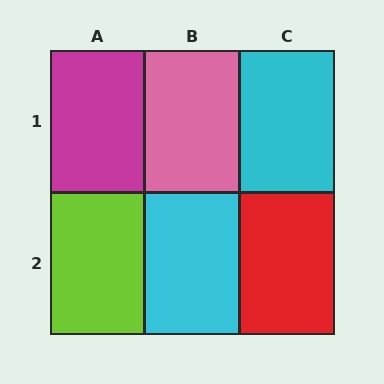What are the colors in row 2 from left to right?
Lime, cyan, red.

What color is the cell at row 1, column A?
Magenta.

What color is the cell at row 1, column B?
Pink.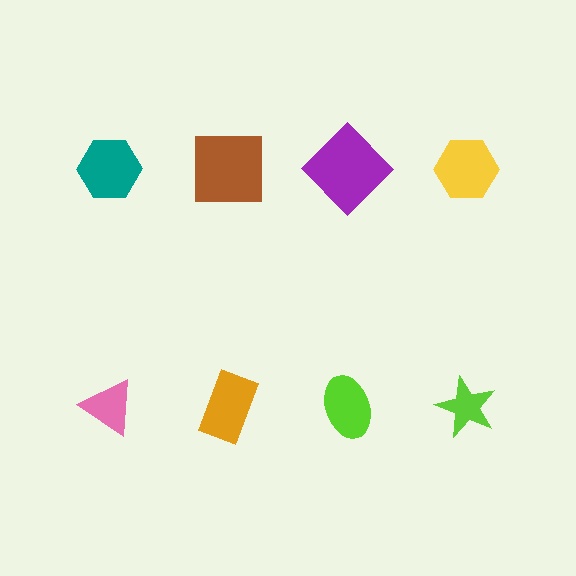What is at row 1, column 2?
A brown square.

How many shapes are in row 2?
4 shapes.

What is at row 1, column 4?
A yellow hexagon.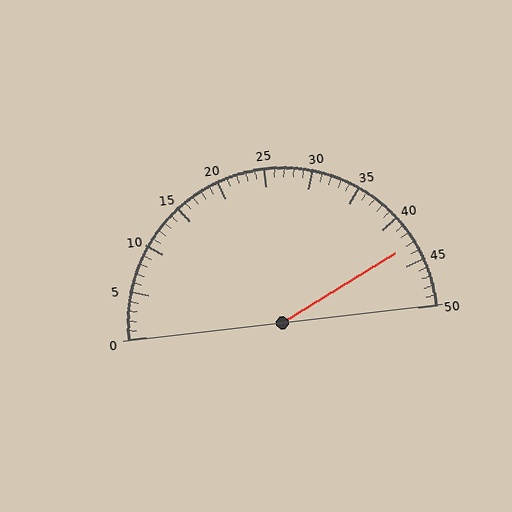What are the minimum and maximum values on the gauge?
The gauge ranges from 0 to 50.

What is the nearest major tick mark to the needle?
The nearest major tick mark is 45.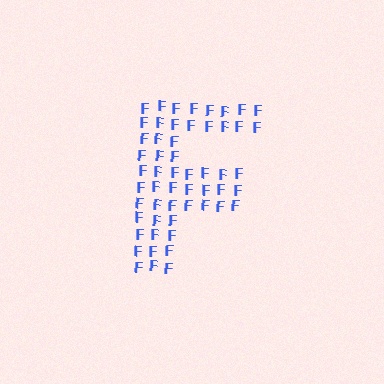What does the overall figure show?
The overall figure shows the letter F.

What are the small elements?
The small elements are letter F's.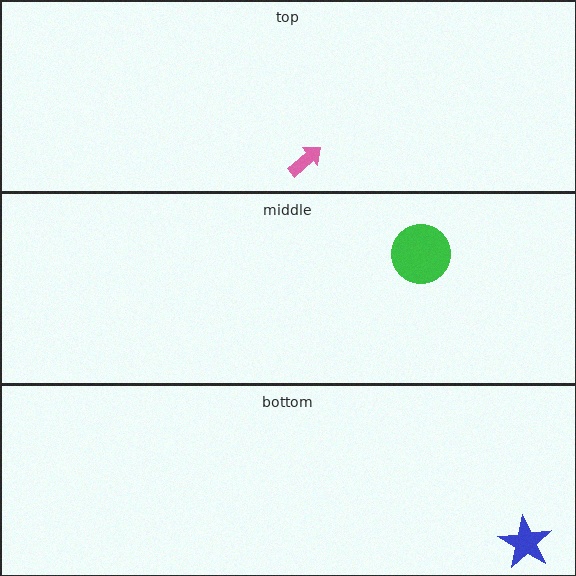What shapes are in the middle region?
The green circle.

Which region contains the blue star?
The bottom region.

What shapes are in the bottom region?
The blue star.